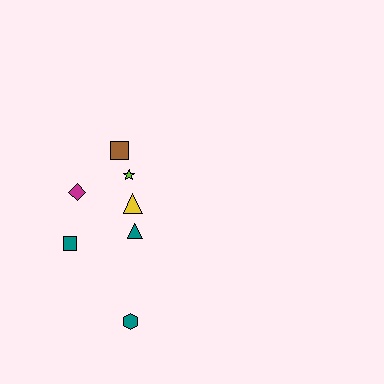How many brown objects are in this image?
There is 1 brown object.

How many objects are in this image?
There are 7 objects.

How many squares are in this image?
There are 2 squares.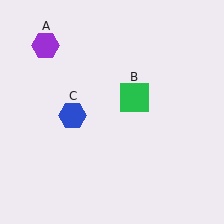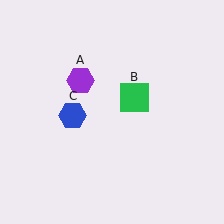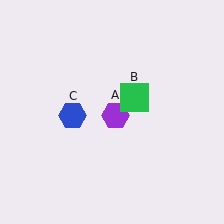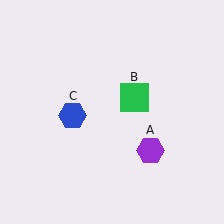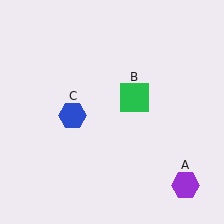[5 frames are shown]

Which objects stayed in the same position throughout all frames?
Green square (object B) and blue hexagon (object C) remained stationary.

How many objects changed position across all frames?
1 object changed position: purple hexagon (object A).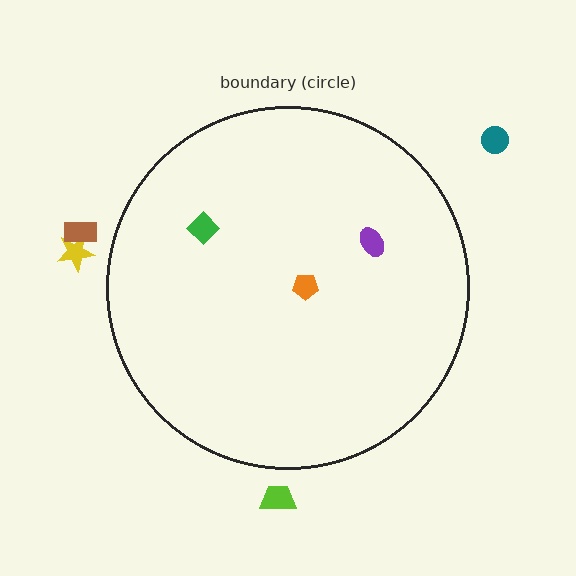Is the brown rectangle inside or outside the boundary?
Outside.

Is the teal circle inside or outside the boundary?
Outside.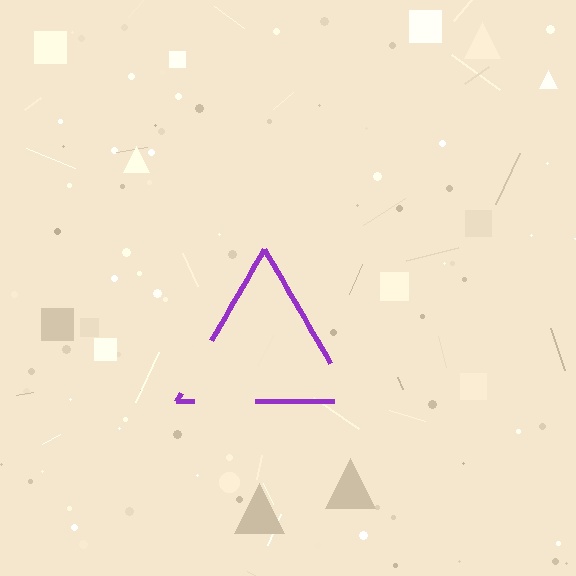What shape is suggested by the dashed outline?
The dashed outline suggests a triangle.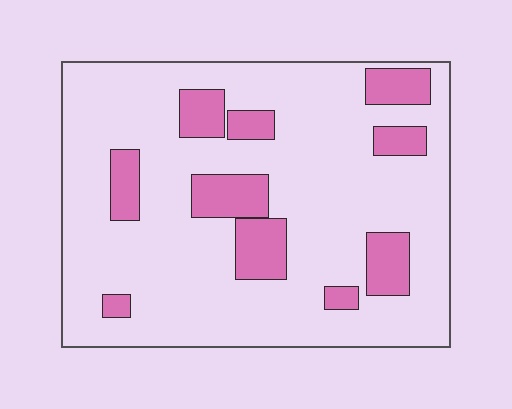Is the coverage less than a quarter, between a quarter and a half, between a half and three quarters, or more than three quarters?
Less than a quarter.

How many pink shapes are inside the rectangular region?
10.